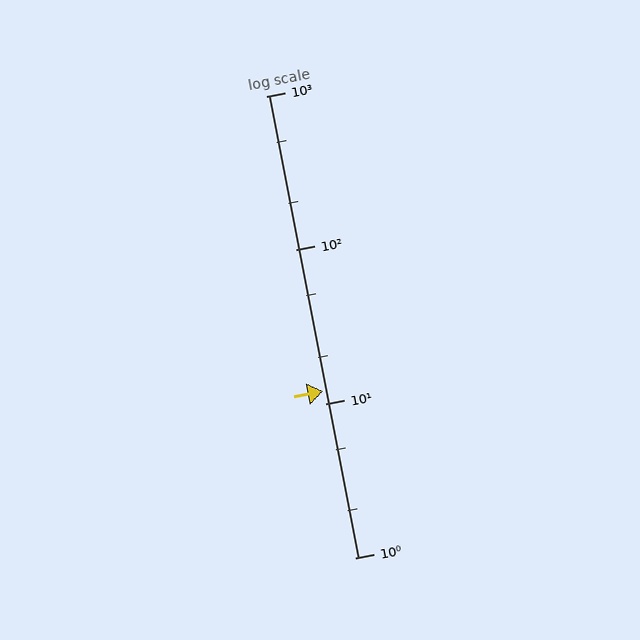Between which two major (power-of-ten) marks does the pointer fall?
The pointer is between 10 and 100.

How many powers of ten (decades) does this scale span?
The scale spans 3 decades, from 1 to 1000.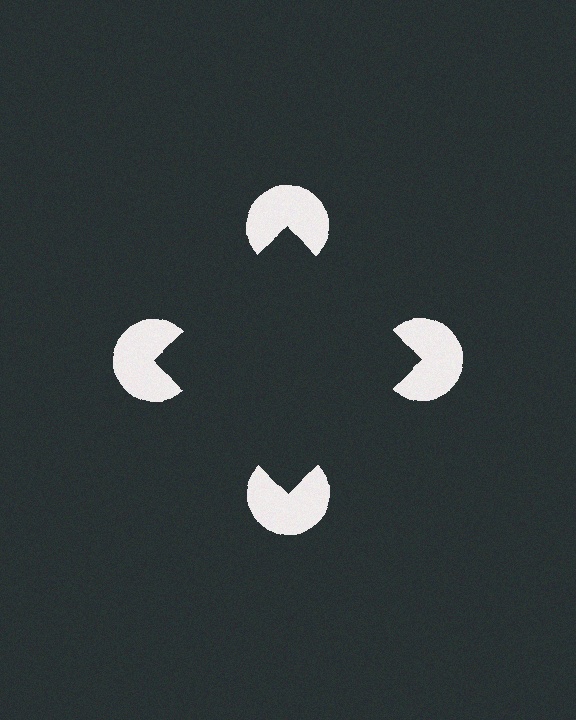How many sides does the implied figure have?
4 sides.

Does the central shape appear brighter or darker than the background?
It typically appears slightly darker than the background, even though no actual brightness change is drawn.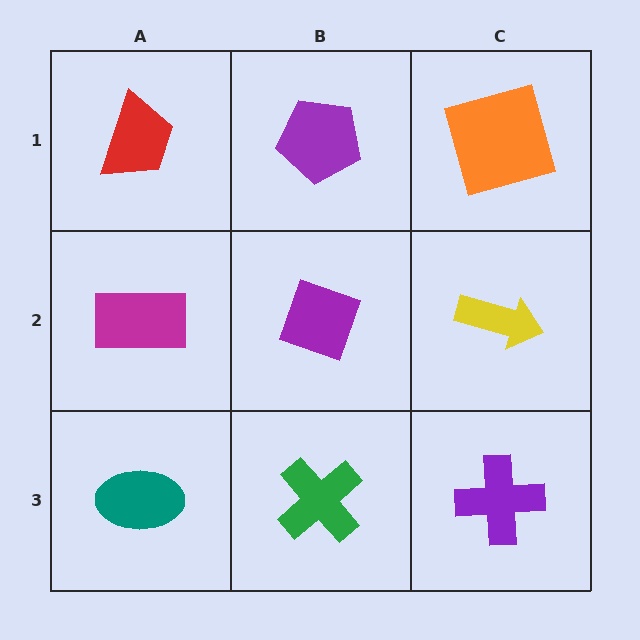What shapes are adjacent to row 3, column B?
A purple diamond (row 2, column B), a teal ellipse (row 3, column A), a purple cross (row 3, column C).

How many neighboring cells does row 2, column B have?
4.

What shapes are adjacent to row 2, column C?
An orange square (row 1, column C), a purple cross (row 3, column C), a purple diamond (row 2, column B).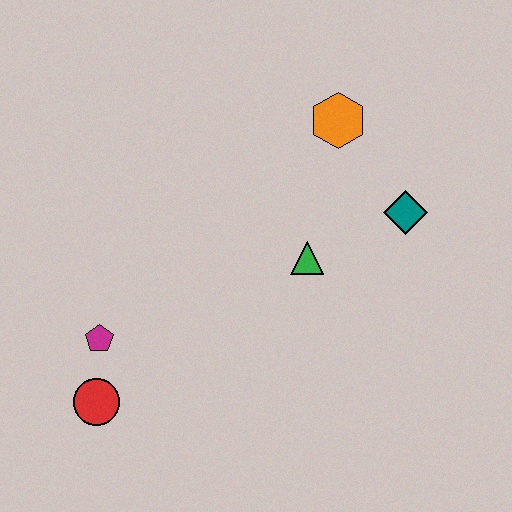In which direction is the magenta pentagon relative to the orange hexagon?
The magenta pentagon is to the left of the orange hexagon.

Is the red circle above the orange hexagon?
No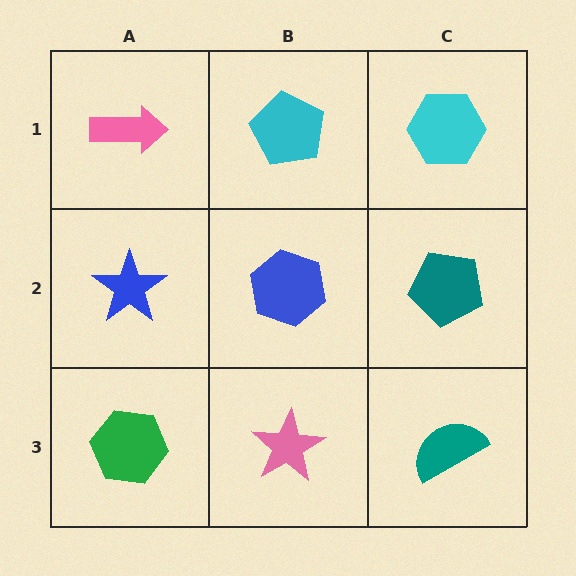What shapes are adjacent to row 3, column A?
A blue star (row 2, column A), a pink star (row 3, column B).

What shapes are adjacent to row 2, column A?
A pink arrow (row 1, column A), a green hexagon (row 3, column A), a blue hexagon (row 2, column B).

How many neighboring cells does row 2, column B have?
4.